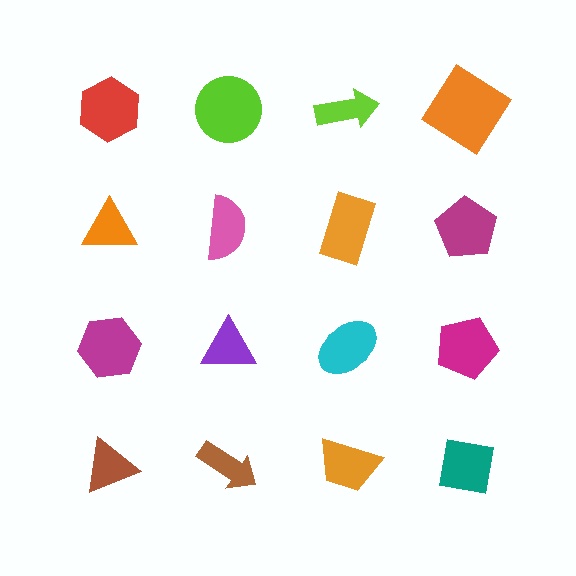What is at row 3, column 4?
A magenta pentagon.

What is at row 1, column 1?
A red hexagon.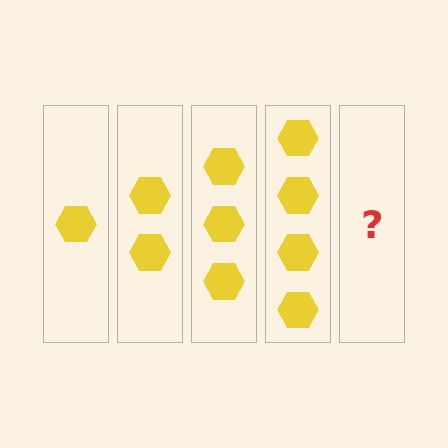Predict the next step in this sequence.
The next step is 5 hexagons.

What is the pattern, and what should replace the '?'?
The pattern is that each step adds one more hexagon. The '?' should be 5 hexagons.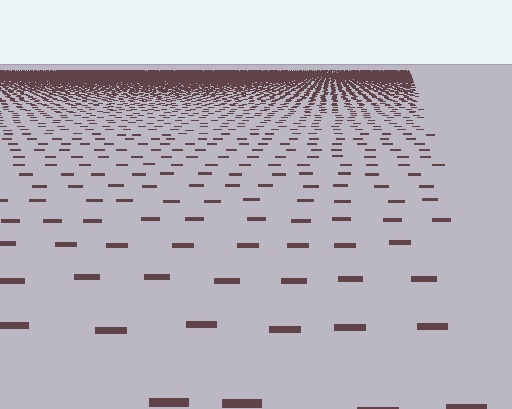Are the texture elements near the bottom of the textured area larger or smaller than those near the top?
Larger. Near the bottom, elements are closer to the viewer and appear at a bigger on-screen size.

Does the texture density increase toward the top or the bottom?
Density increases toward the top.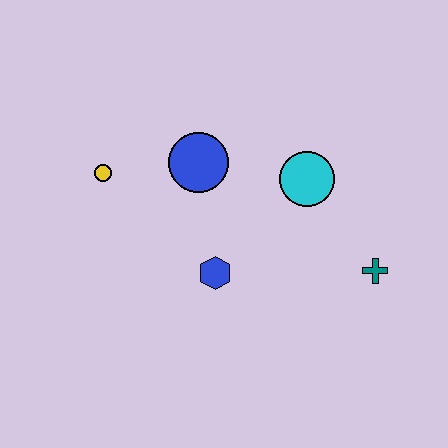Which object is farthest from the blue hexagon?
The teal cross is farthest from the blue hexagon.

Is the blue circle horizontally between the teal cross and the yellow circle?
Yes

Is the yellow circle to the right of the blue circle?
No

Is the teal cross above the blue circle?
No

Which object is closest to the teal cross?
The cyan circle is closest to the teal cross.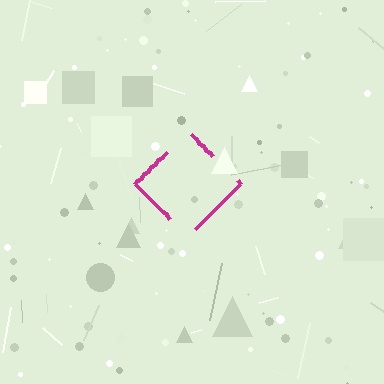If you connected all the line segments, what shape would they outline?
They would outline a diamond.